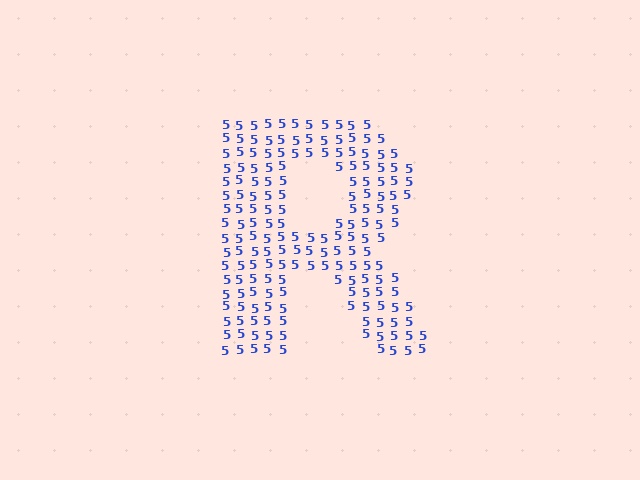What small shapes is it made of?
It is made of small digit 5's.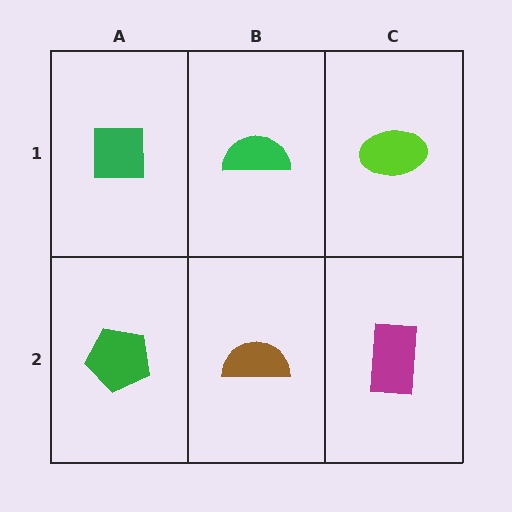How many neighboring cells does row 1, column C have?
2.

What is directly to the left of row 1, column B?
A green square.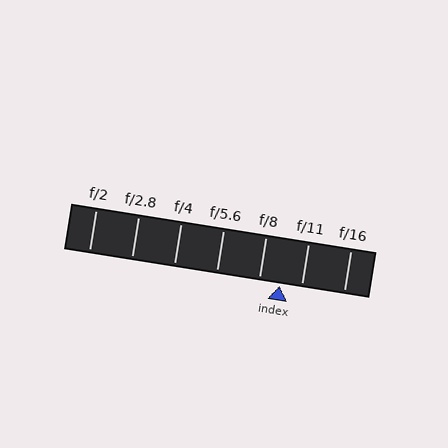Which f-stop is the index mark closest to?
The index mark is closest to f/11.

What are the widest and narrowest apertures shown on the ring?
The widest aperture shown is f/2 and the narrowest is f/16.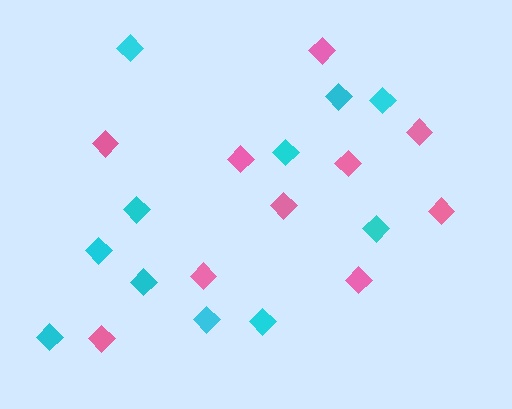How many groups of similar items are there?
There are 2 groups: one group of pink diamonds (10) and one group of cyan diamonds (11).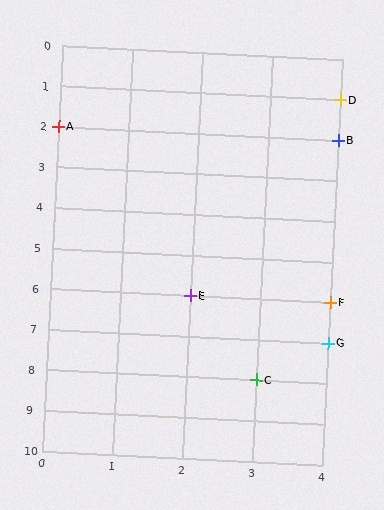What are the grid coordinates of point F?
Point F is at grid coordinates (4, 6).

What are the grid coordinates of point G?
Point G is at grid coordinates (4, 7).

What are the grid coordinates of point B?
Point B is at grid coordinates (4, 2).